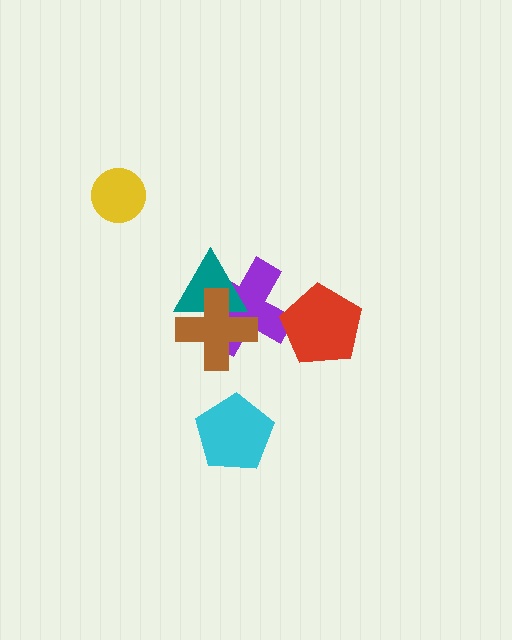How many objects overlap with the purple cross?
3 objects overlap with the purple cross.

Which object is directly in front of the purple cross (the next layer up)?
The teal triangle is directly in front of the purple cross.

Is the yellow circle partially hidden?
No, no other shape covers it.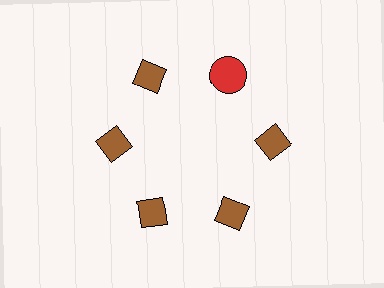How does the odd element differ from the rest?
It differs in both color (red instead of brown) and shape (circle instead of diamond).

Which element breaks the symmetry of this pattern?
The red circle at roughly the 1 o'clock position breaks the symmetry. All other shapes are brown diamonds.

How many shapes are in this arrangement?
There are 6 shapes arranged in a ring pattern.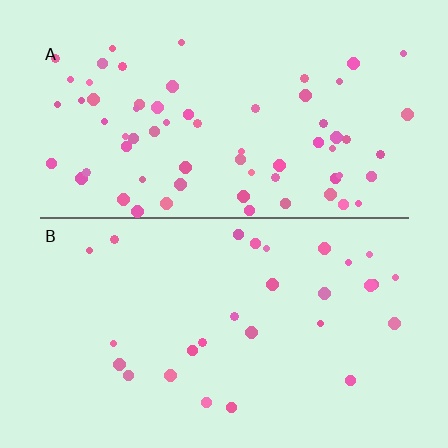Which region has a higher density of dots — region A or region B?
A (the top).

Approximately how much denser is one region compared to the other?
Approximately 2.4× — region A over region B.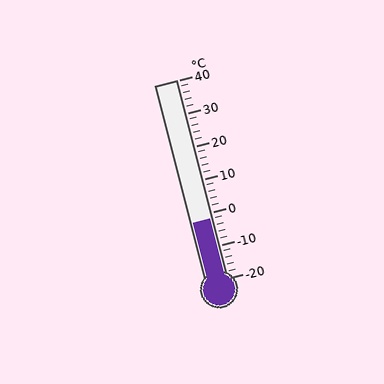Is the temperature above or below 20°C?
The temperature is below 20°C.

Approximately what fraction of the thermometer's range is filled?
The thermometer is filled to approximately 30% of its range.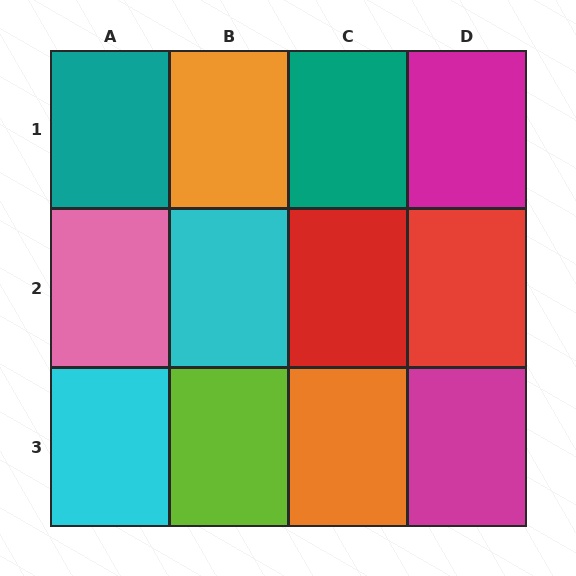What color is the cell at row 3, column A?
Cyan.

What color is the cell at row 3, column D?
Magenta.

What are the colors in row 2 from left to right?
Pink, cyan, red, red.